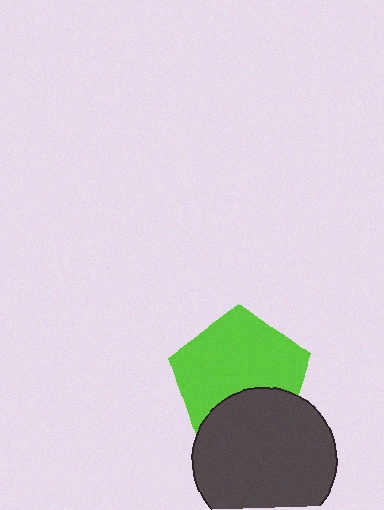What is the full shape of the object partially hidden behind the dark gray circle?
The partially hidden object is a lime pentagon.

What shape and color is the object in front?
The object in front is a dark gray circle.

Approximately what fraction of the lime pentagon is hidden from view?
Roughly 31% of the lime pentagon is hidden behind the dark gray circle.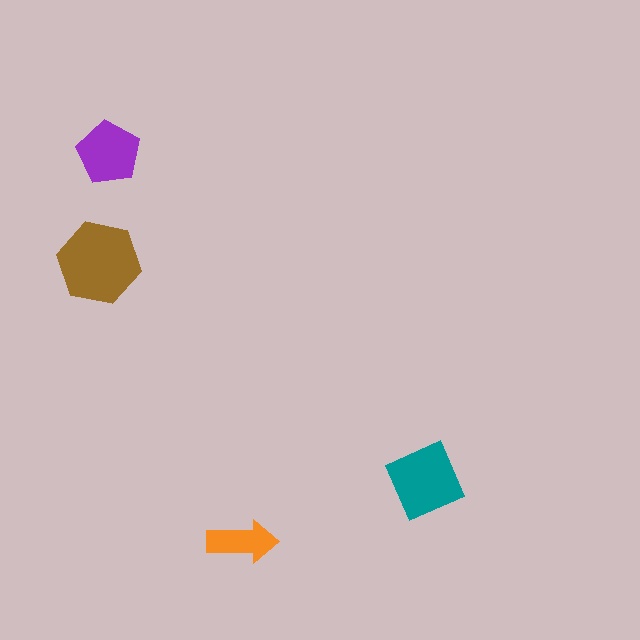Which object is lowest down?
The orange arrow is bottommost.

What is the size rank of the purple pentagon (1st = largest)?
3rd.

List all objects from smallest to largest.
The orange arrow, the purple pentagon, the teal diamond, the brown hexagon.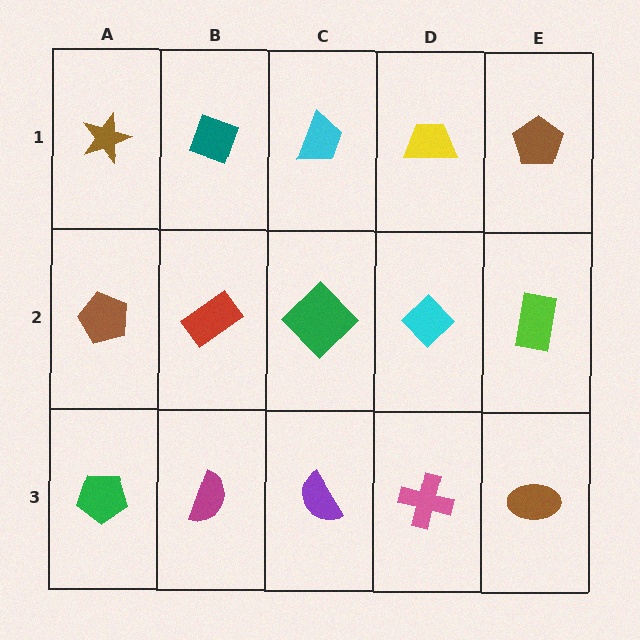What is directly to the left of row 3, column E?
A pink cross.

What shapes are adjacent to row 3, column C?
A green diamond (row 2, column C), a magenta semicircle (row 3, column B), a pink cross (row 3, column D).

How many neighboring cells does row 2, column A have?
3.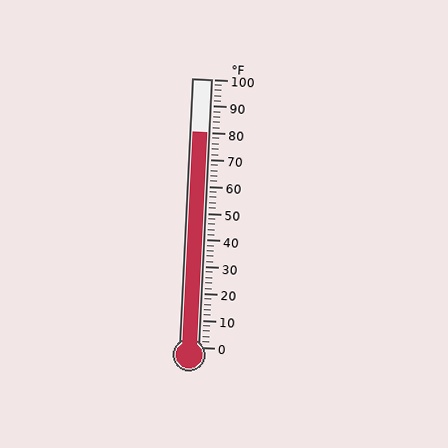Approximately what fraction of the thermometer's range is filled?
The thermometer is filled to approximately 80% of its range.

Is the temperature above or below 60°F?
The temperature is above 60°F.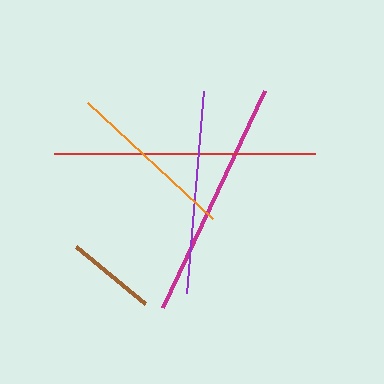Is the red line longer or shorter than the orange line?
The red line is longer than the orange line.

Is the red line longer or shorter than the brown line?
The red line is longer than the brown line.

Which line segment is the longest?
The red line is the longest at approximately 261 pixels.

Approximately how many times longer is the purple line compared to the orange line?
The purple line is approximately 1.2 times the length of the orange line.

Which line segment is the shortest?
The brown line is the shortest at approximately 89 pixels.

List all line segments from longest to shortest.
From longest to shortest: red, magenta, purple, orange, brown.